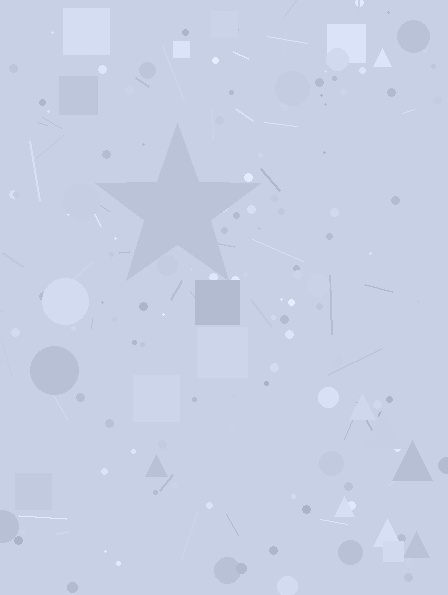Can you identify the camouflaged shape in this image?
The camouflaged shape is a star.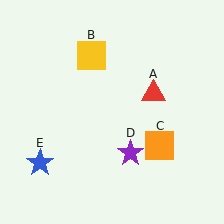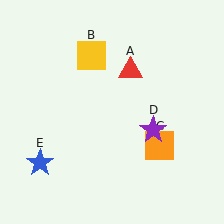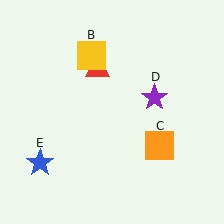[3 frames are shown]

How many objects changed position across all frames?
2 objects changed position: red triangle (object A), purple star (object D).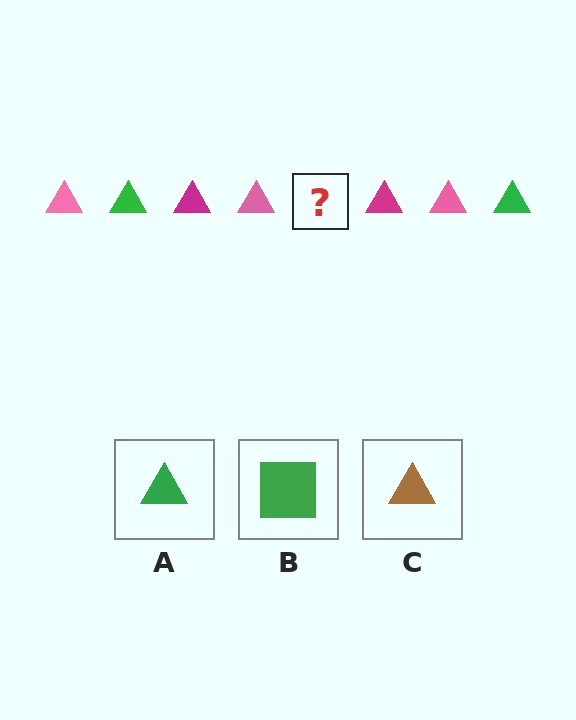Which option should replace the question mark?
Option A.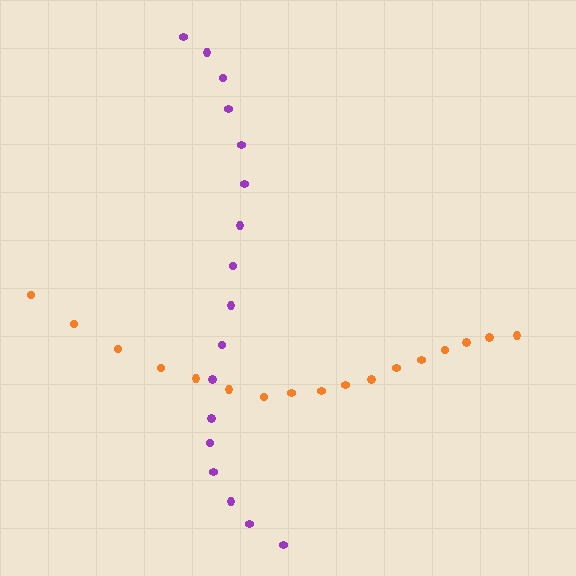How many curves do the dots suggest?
There are 2 distinct paths.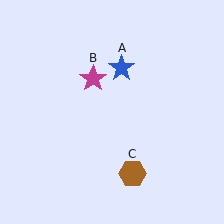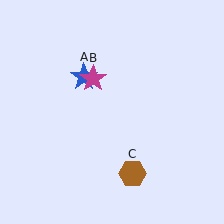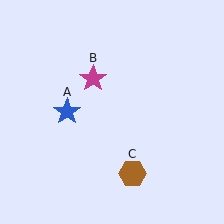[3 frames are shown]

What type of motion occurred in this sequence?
The blue star (object A) rotated counterclockwise around the center of the scene.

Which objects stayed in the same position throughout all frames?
Magenta star (object B) and brown hexagon (object C) remained stationary.